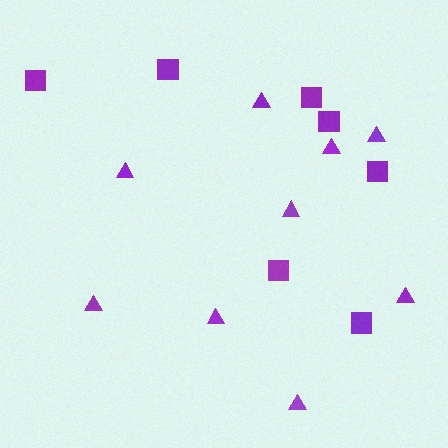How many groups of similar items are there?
There are 2 groups: one group of triangles (9) and one group of squares (7).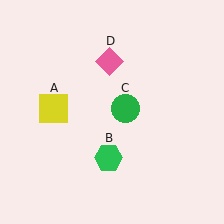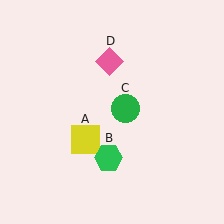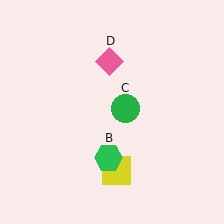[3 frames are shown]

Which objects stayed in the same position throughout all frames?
Green hexagon (object B) and green circle (object C) and pink diamond (object D) remained stationary.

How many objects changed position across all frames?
1 object changed position: yellow square (object A).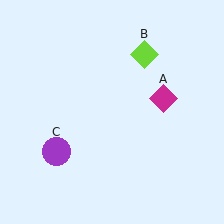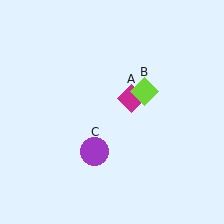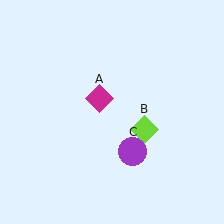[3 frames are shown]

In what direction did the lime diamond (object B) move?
The lime diamond (object B) moved down.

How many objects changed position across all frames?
3 objects changed position: magenta diamond (object A), lime diamond (object B), purple circle (object C).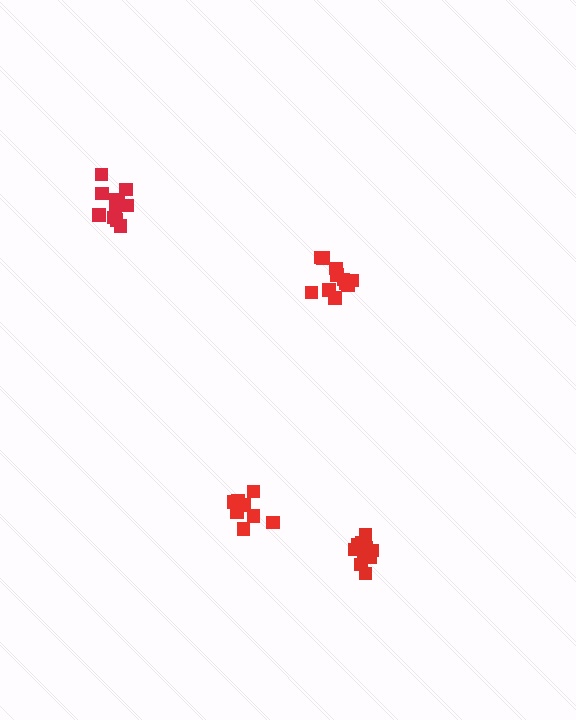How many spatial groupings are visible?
There are 4 spatial groupings.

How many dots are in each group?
Group 1: 11 dots, Group 2: 9 dots, Group 3: 12 dots, Group 4: 12 dots (44 total).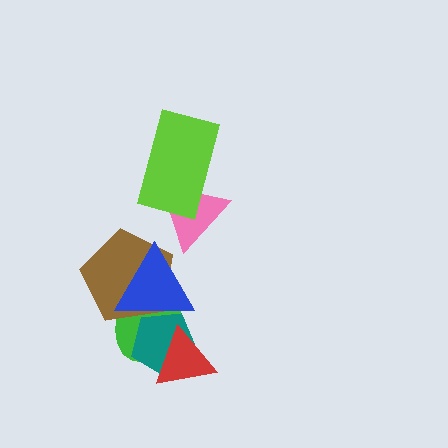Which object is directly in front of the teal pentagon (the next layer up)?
The blue triangle is directly in front of the teal pentagon.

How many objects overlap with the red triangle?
2 objects overlap with the red triangle.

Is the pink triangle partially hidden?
Yes, it is partially covered by another shape.